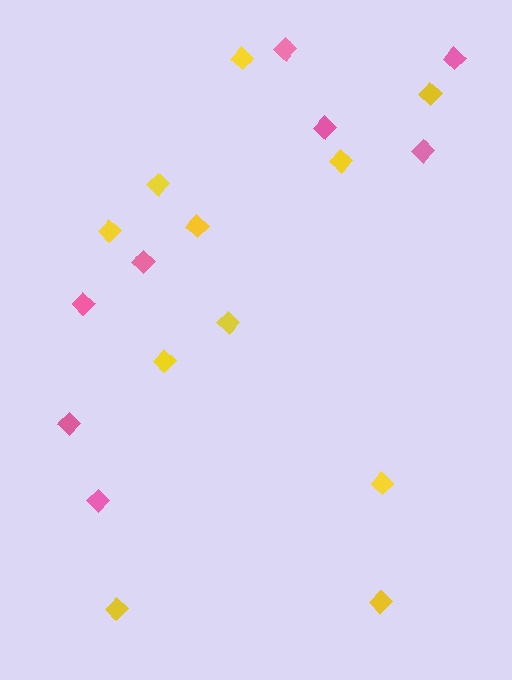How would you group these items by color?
There are 2 groups: one group of yellow diamonds (11) and one group of pink diamonds (8).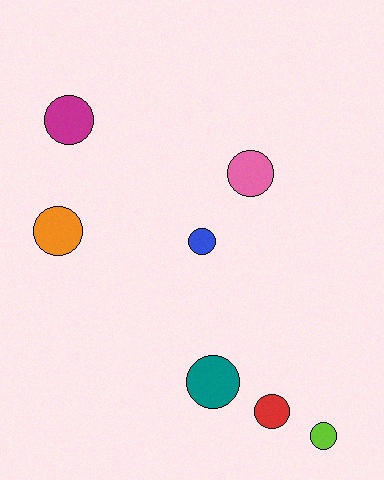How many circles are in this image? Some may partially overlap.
There are 7 circles.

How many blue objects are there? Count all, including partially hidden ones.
There is 1 blue object.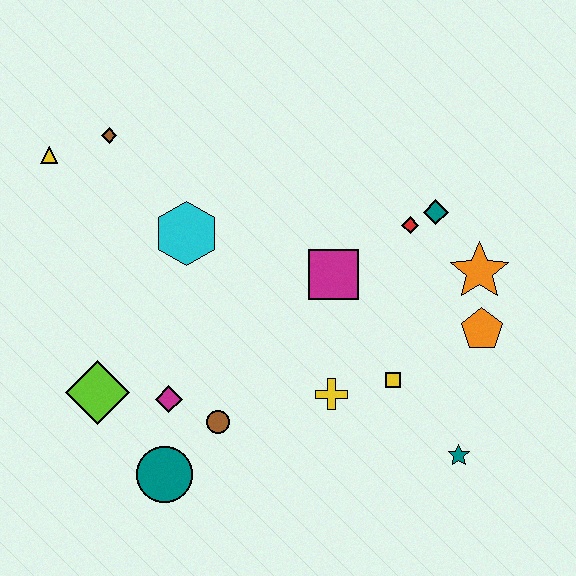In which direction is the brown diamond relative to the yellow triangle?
The brown diamond is to the right of the yellow triangle.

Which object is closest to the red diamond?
The teal diamond is closest to the red diamond.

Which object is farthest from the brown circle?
The yellow triangle is farthest from the brown circle.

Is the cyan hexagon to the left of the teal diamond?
Yes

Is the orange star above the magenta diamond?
Yes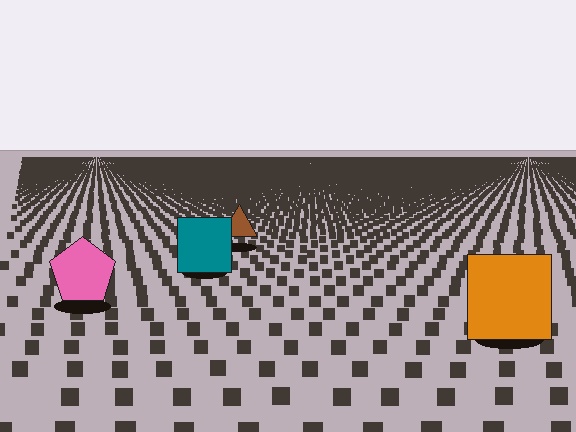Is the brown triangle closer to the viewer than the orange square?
No. The orange square is closer — you can tell from the texture gradient: the ground texture is coarser near it.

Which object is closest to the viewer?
The orange square is closest. The texture marks near it are larger and more spread out.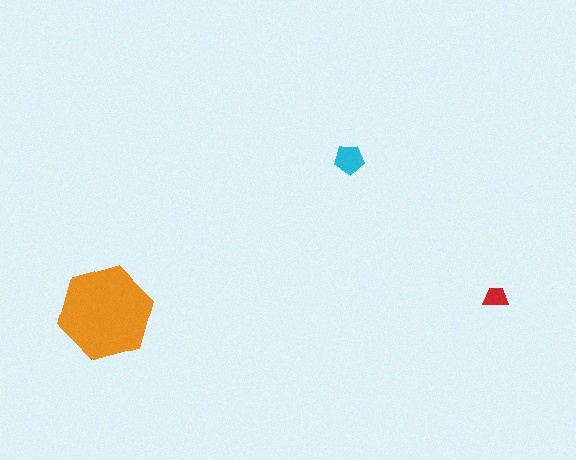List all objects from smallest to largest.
The red trapezoid, the cyan pentagon, the orange hexagon.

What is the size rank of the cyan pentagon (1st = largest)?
2nd.